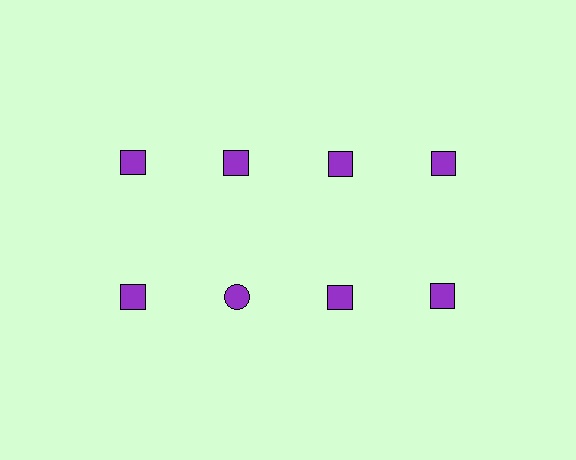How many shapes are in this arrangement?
There are 8 shapes arranged in a grid pattern.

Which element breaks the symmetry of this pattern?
The purple circle in the second row, second from left column breaks the symmetry. All other shapes are purple squares.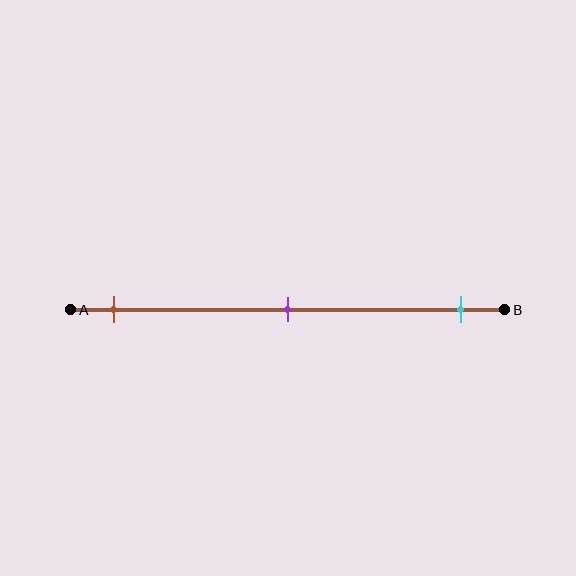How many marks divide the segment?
There are 3 marks dividing the segment.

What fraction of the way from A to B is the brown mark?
The brown mark is approximately 10% (0.1) of the way from A to B.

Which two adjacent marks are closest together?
The brown and purple marks are the closest adjacent pair.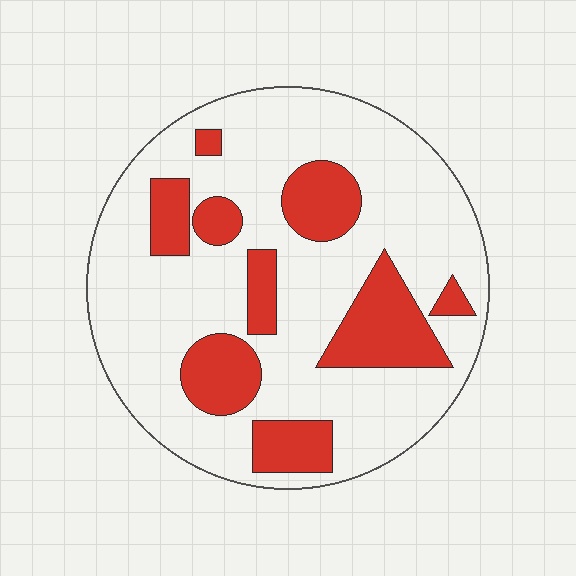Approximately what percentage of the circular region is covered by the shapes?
Approximately 25%.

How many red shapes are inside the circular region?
9.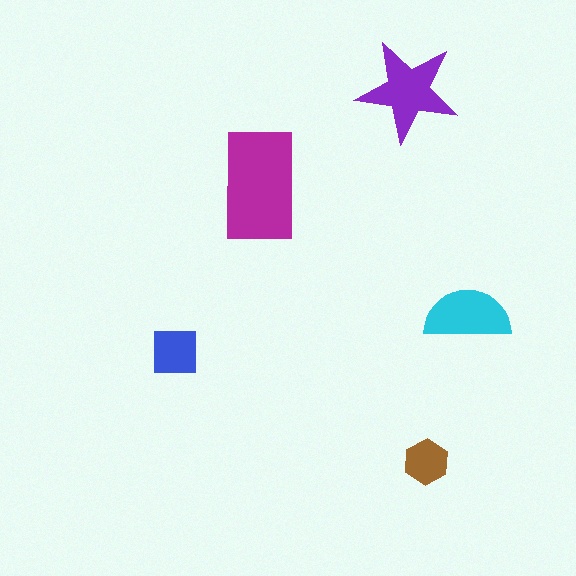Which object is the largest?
The magenta rectangle.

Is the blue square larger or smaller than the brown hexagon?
Larger.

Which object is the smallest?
The brown hexagon.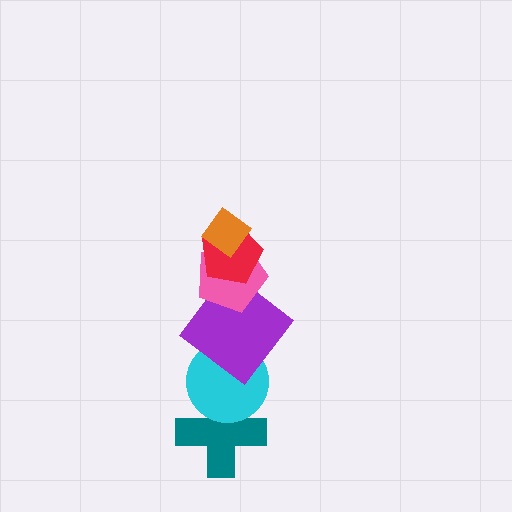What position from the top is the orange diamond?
The orange diamond is 1st from the top.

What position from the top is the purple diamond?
The purple diamond is 4th from the top.